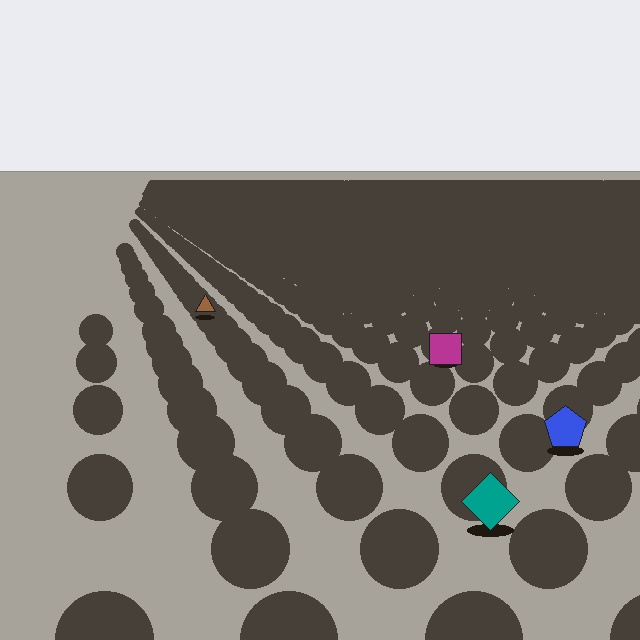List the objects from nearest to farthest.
From nearest to farthest: the teal diamond, the blue pentagon, the magenta square, the brown triangle.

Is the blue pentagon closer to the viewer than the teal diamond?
No. The teal diamond is closer — you can tell from the texture gradient: the ground texture is coarser near it.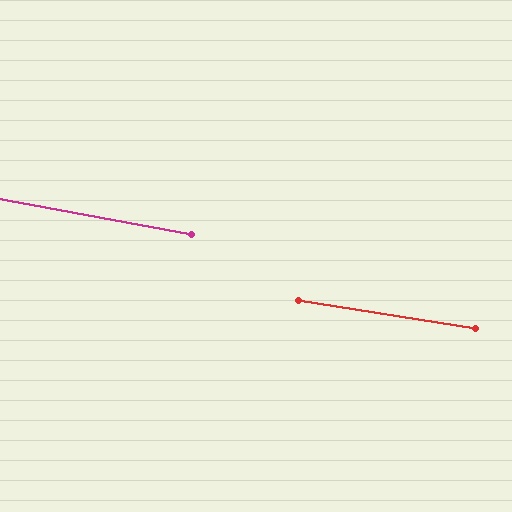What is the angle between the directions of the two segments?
Approximately 1 degree.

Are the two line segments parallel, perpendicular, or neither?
Parallel — their directions differ by only 1.5°.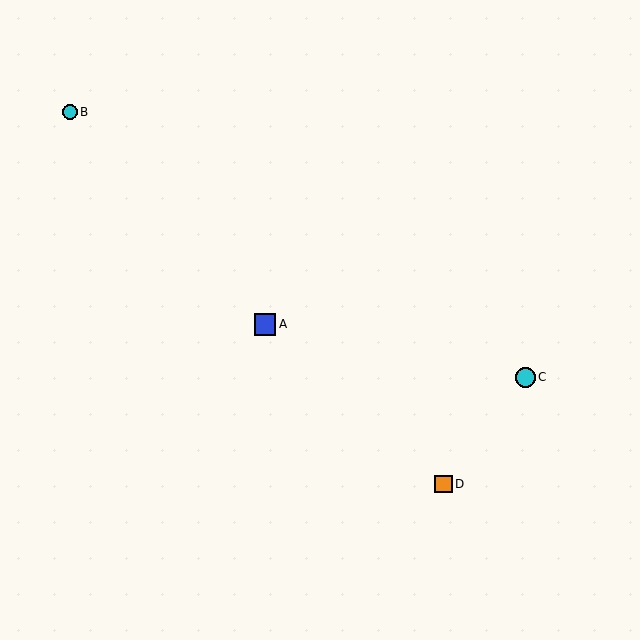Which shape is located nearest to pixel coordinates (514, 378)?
The cyan circle (labeled C) at (525, 377) is nearest to that location.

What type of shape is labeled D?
Shape D is an orange square.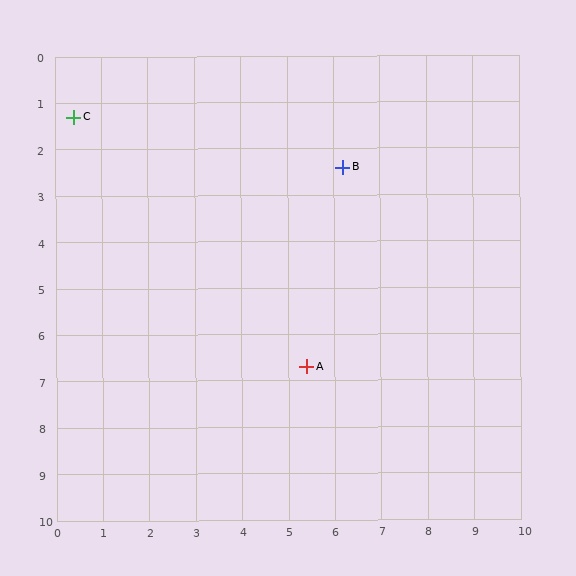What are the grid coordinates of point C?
Point C is at approximately (0.4, 1.3).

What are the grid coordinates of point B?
Point B is at approximately (6.2, 2.4).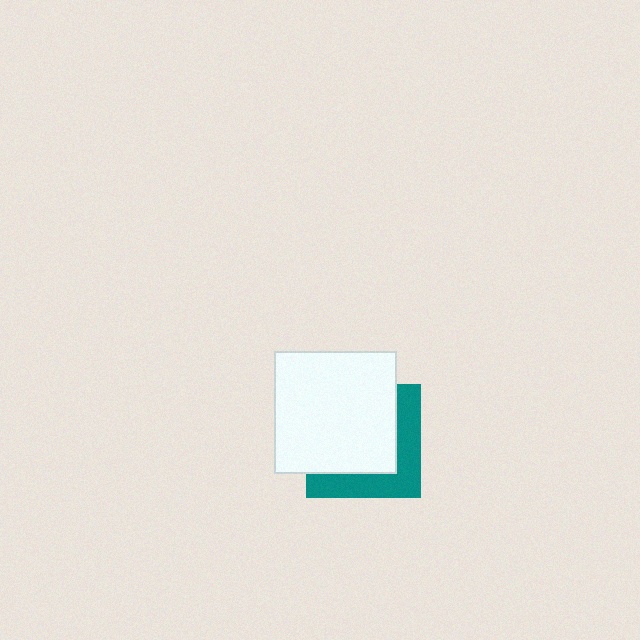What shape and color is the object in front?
The object in front is a white square.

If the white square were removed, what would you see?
You would see the complete teal square.